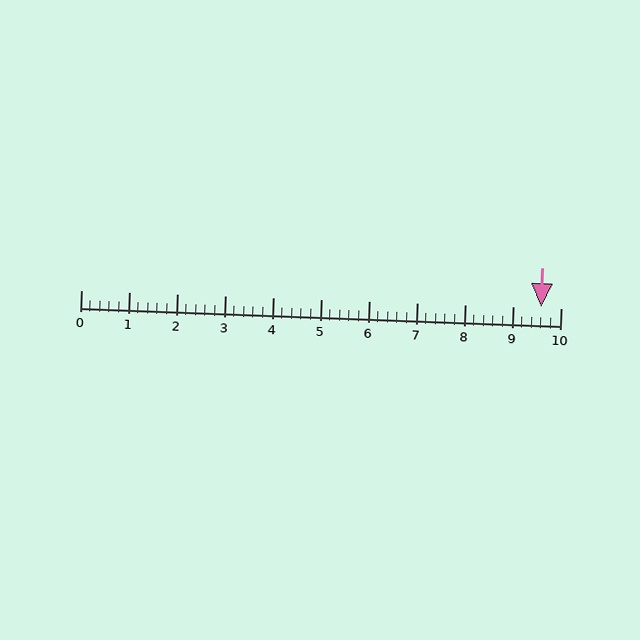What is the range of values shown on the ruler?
The ruler shows values from 0 to 10.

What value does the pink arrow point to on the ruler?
The pink arrow points to approximately 9.6.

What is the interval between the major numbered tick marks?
The major tick marks are spaced 1 units apart.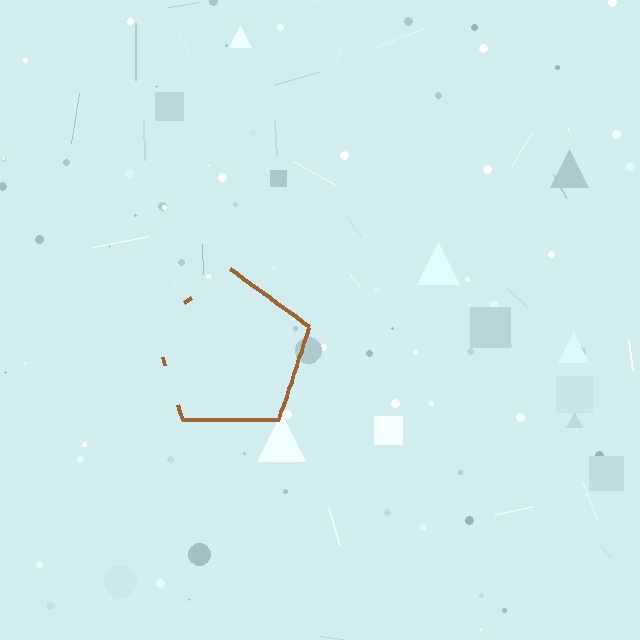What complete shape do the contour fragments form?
The contour fragments form a pentagon.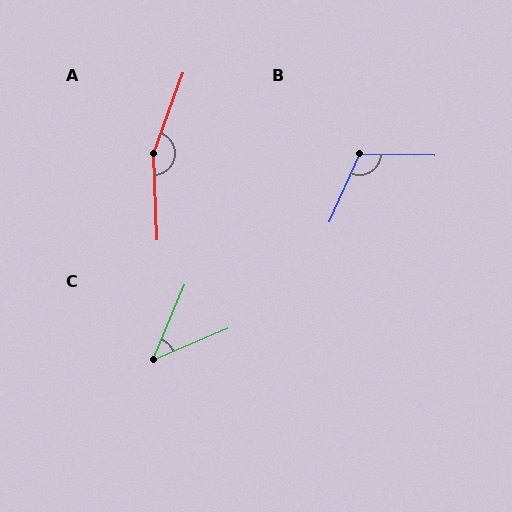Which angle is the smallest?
C, at approximately 44 degrees.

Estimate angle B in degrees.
Approximately 113 degrees.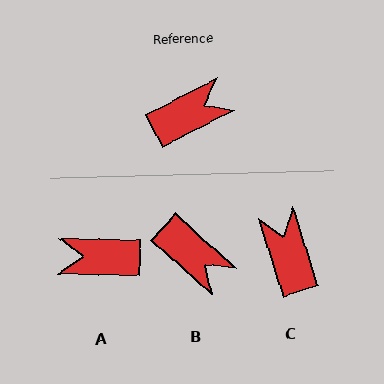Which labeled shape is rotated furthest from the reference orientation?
A, about 151 degrees away.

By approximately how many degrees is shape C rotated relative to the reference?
Approximately 81 degrees counter-clockwise.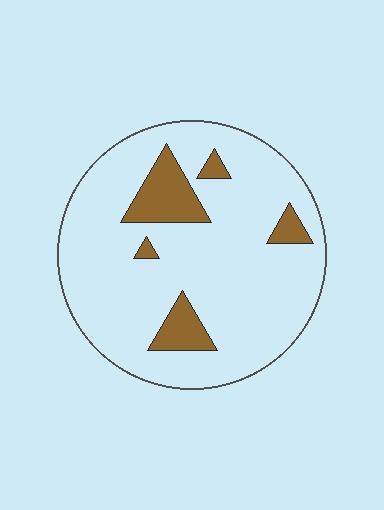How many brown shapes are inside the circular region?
5.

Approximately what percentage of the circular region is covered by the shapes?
Approximately 15%.